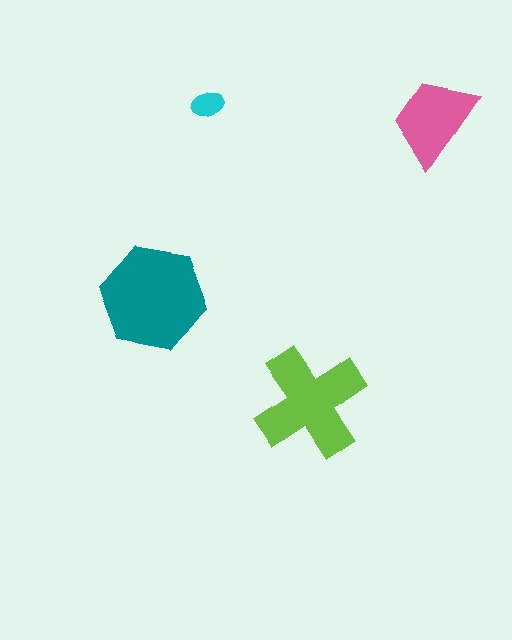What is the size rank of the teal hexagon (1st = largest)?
1st.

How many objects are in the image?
There are 4 objects in the image.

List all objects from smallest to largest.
The cyan ellipse, the pink trapezoid, the lime cross, the teal hexagon.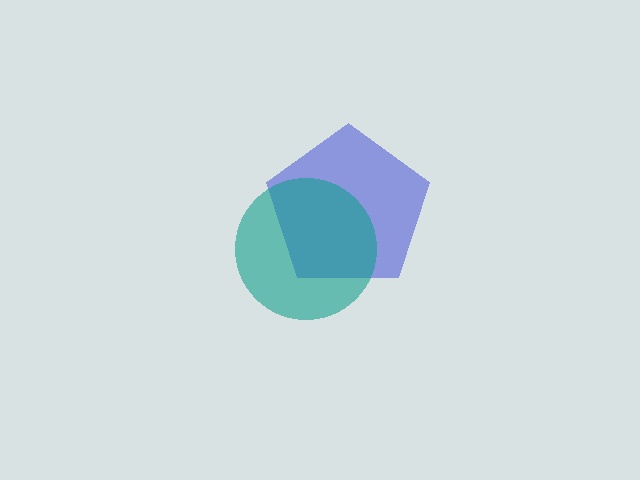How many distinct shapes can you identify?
There are 2 distinct shapes: a blue pentagon, a teal circle.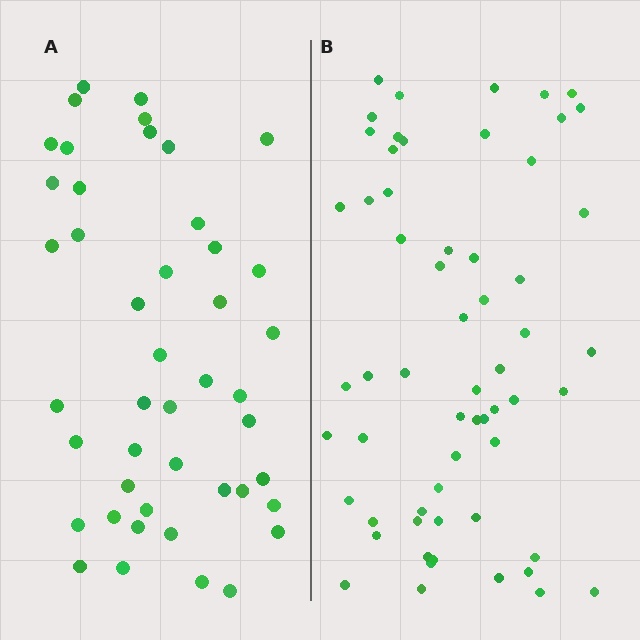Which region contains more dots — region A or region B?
Region B (the right region) has more dots.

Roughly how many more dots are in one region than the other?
Region B has approximately 15 more dots than region A.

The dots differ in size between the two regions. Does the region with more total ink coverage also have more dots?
No. Region A has more total ink coverage because its dots are larger, but region B actually contains more individual dots. Total area can be misleading — the number of items is what matters here.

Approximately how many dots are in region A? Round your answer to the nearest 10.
About 40 dots. (The exact count is 45, which rounds to 40.)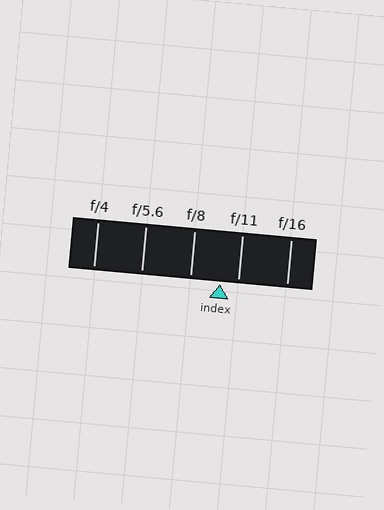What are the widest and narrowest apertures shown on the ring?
The widest aperture shown is f/4 and the narrowest is f/16.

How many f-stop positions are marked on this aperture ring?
There are 5 f-stop positions marked.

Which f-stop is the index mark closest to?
The index mark is closest to f/11.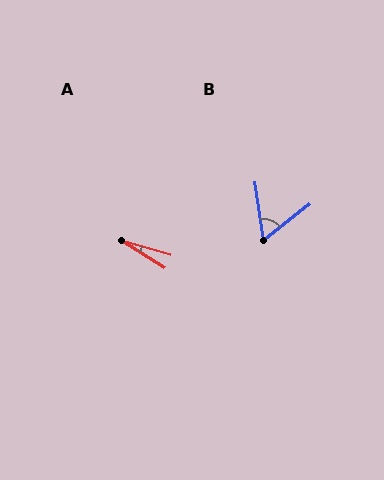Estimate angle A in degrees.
Approximately 15 degrees.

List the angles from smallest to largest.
A (15°), B (60°).